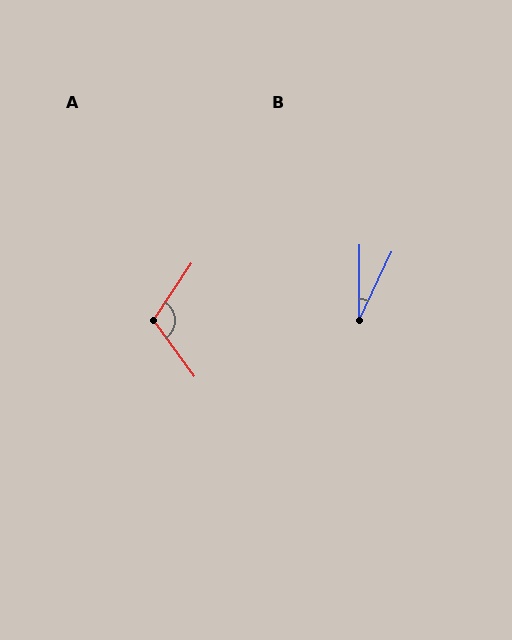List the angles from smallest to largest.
B (25°), A (111°).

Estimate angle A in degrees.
Approximately 111 degrees.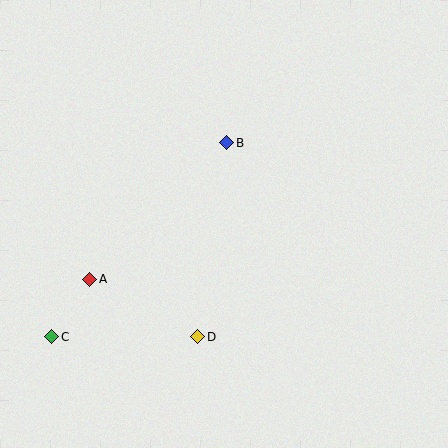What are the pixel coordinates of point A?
Point A is at (90, 279).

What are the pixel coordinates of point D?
Point D is at (198, 337).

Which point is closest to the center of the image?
Point B at (227, 143) is closest to the center.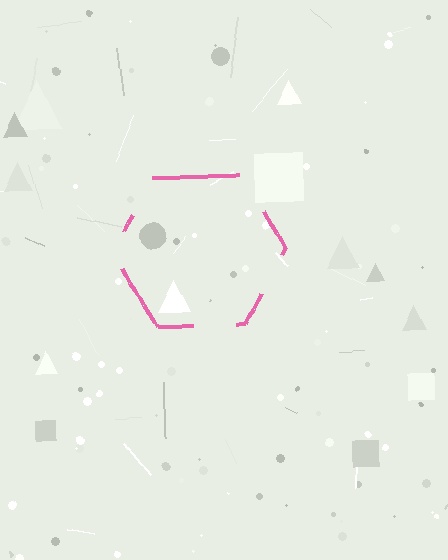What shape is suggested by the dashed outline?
The dashed outline suggests a hexagon.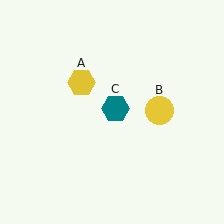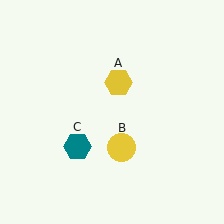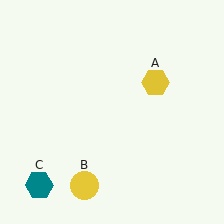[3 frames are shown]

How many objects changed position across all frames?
3 objects changed position: yellow hexagon (object A), yellow circle (object B), teal hexagon (object C).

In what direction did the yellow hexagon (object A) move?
The yellow hexagon (object A) moved right.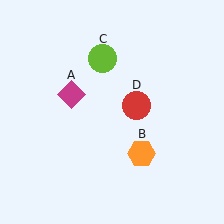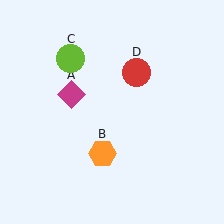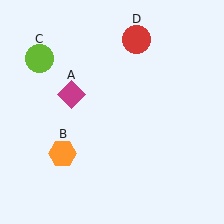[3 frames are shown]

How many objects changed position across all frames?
3 objects changed position: orange hexagon (object B), lime circle (object C), red circle (object D).